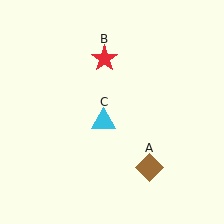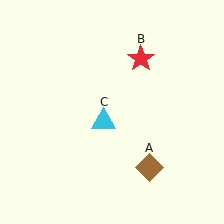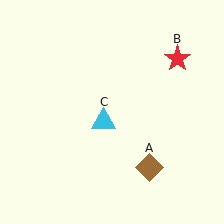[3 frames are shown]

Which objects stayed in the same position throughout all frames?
Brown diamond (object A) and cyan triangle (object C) remained stationary.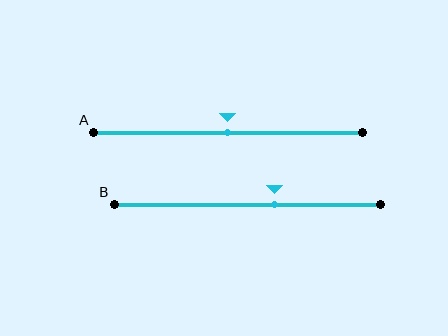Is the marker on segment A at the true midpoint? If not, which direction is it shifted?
Yes, the marker on segment A is at the true midpoint.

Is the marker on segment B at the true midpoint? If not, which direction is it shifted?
No, the marker on segment B is shifted to the right by about 10% of the segment length.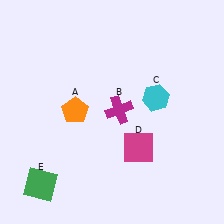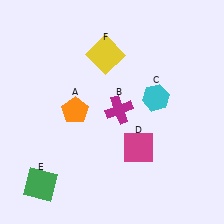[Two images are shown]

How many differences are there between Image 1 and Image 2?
There is 1 difference between the two images.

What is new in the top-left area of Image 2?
A yellow square (F) was added in the top-left area of Image 2.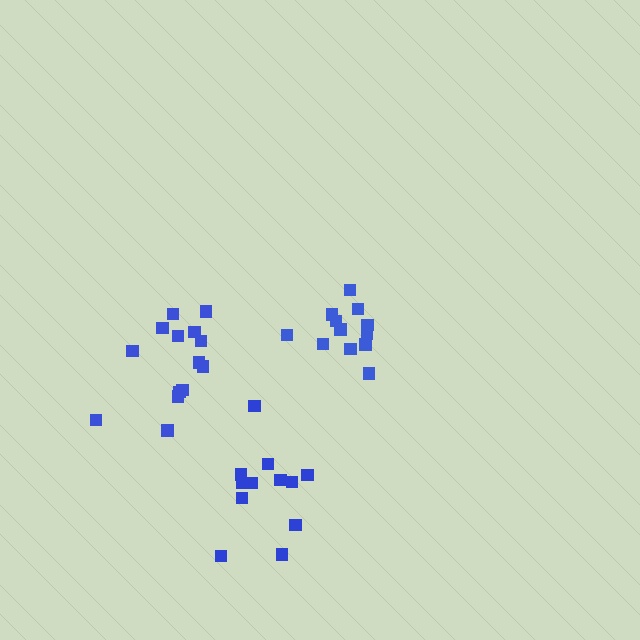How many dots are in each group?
Group 1: 12 dots, Group 2: 14 dots, Group 3: 12 dots (38 total).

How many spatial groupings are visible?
There are 3 spatial groupings.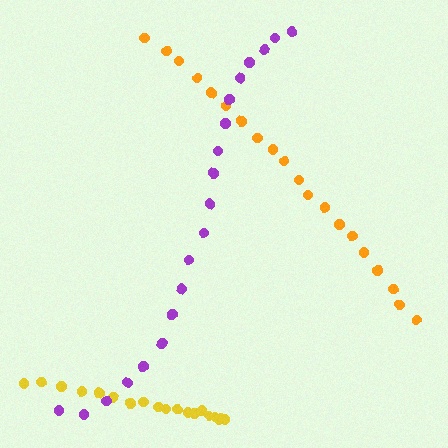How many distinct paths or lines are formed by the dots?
There are 3 distinct paths.